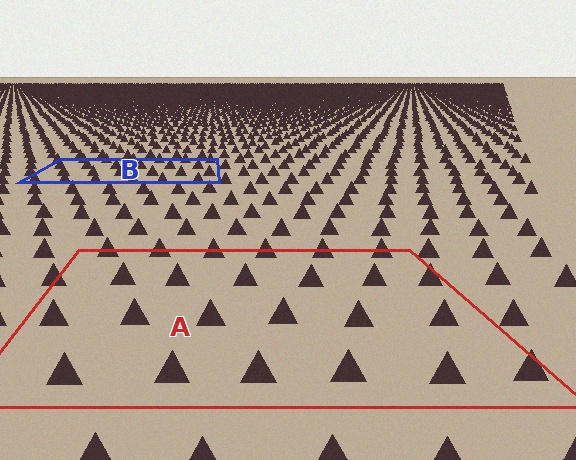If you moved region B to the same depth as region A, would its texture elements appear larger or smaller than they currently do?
They would appear larger. At a closer depth, the same texture elements are projected at a bigger on-screen size.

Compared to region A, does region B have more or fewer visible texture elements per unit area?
Region B has more texture elements per unit area — they are packed more densely because it is farther away.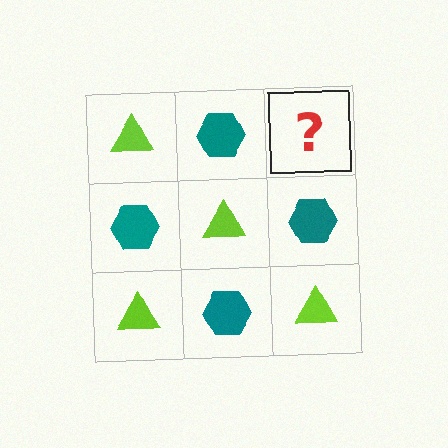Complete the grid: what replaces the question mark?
The question mark should be replaced with a lime triangle.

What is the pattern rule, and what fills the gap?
The rule is that it alternates lime triangle and teal hexagon in a checkerboard pattern. The gap should be filled with a lime triangle.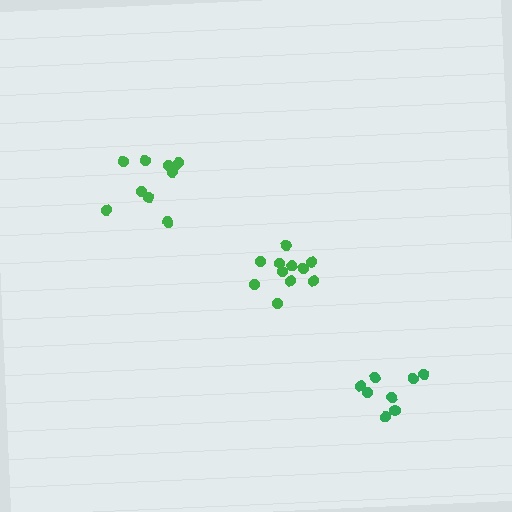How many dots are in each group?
Group 1: 11 dots, Group 2: 8 dots, Group 3: 10 dots (29 total).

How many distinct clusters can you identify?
There are 3 distinct clusters.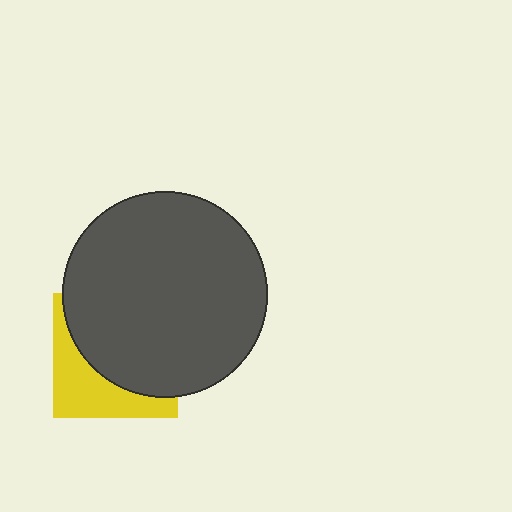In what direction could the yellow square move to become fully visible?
The yellow square could move toward the lower-left. That would shift it out from behind the dark gray circle entirely.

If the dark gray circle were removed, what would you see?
You would see the complete yellow square.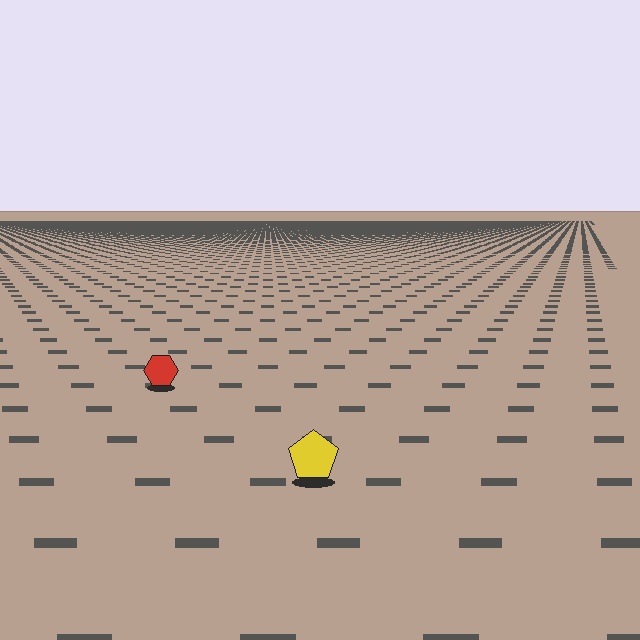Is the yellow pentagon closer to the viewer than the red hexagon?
Yes. The yellow pentagon is closer — you can tell from the texture gradient: the ground texture is coarser near it.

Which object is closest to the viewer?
The yellow pentagon is closest. The texture marks near it are larger and more spread out.